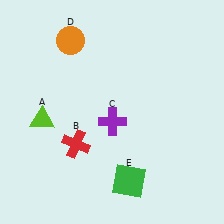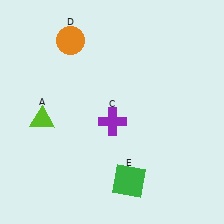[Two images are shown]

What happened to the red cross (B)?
The red cross (B) was removed in Image 2. It was in the bottom-left area of Image 1.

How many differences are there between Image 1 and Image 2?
There is 1 difference between the two images.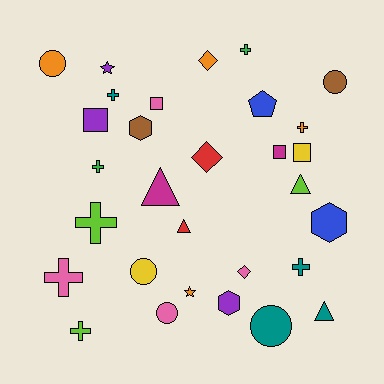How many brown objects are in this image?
There are 2 brown objects.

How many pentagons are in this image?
There is 1 pentagon.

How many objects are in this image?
There are 30 objects.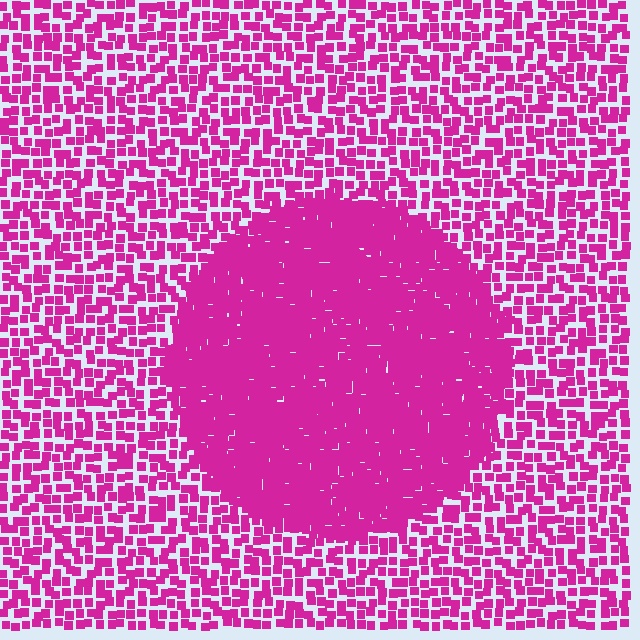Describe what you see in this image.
The image contains small magenta elements arranged at two different densities. A circle-shaped region is visible where the elements are more densely packed than the surrounding area.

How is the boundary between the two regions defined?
The boundary is defined by a change in element density (approximately 2.3x ratio). All elements are the same color, size, and shape.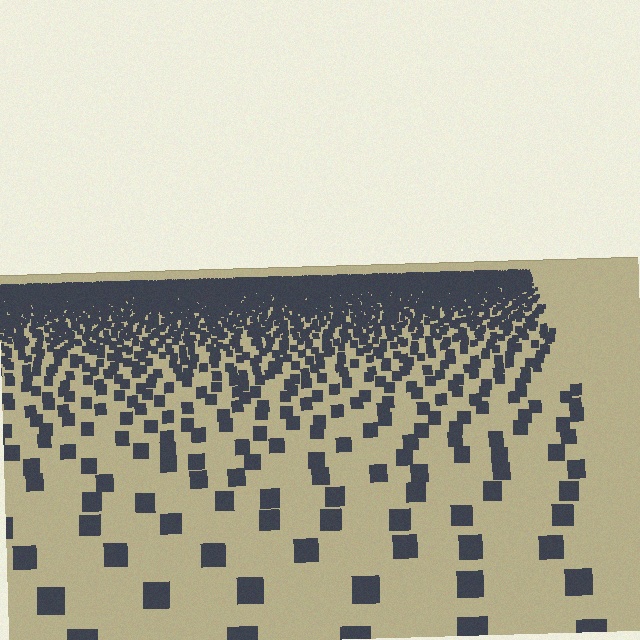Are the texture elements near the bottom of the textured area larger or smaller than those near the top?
Larger. Near the bottom, elements are closer to the viewer and appear at a bigger on-screen size.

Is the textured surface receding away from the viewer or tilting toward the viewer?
The surface is receding away from the viewer. Texture elements get smaller and denser toward the top.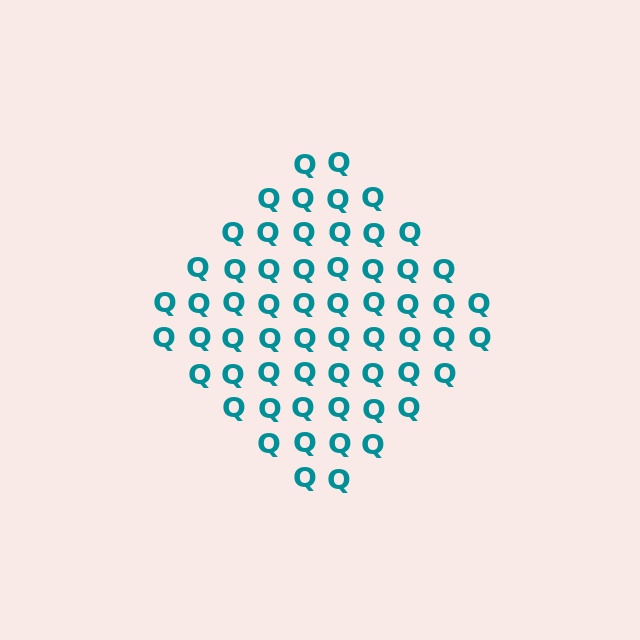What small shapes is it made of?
It is made of small letter Q's.